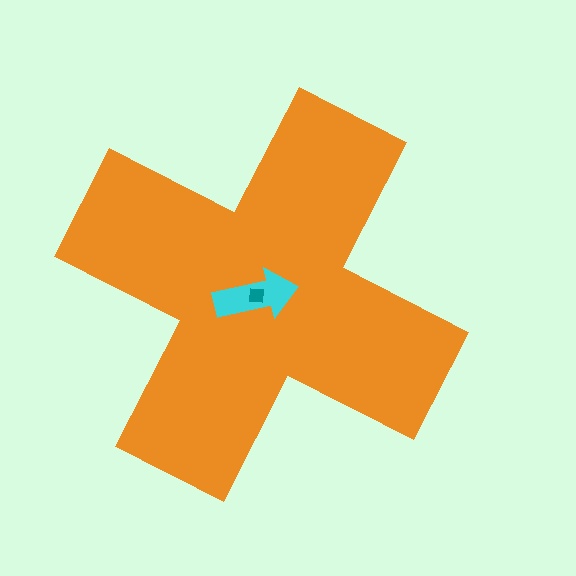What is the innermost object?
The teal square.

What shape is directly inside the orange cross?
The cyan arrow.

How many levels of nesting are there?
3.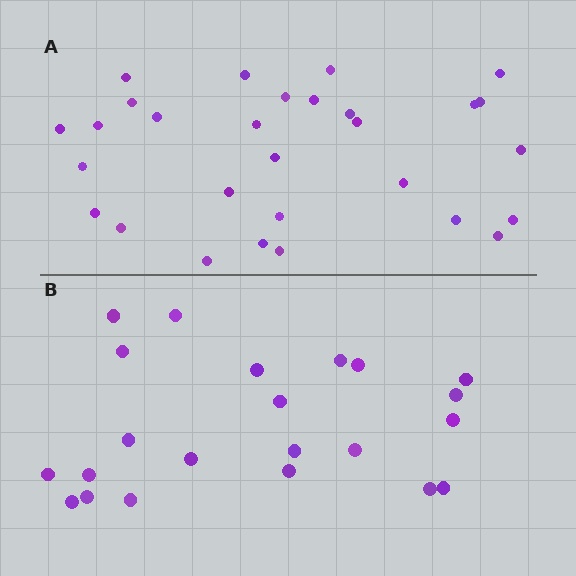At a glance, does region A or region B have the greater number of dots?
Region A (the top region) has more dots.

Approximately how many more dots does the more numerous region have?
Region A has roughly 8 or so more dots than region B.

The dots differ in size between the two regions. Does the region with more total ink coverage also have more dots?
No. Region B has more total ink coverage because its dots are larger, but region A actually contains more individual dots. Total area can be misleading — the number of items is what matters here.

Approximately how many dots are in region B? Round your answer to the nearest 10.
About 20 dots. (The exact count is 22, which rounds to 20.)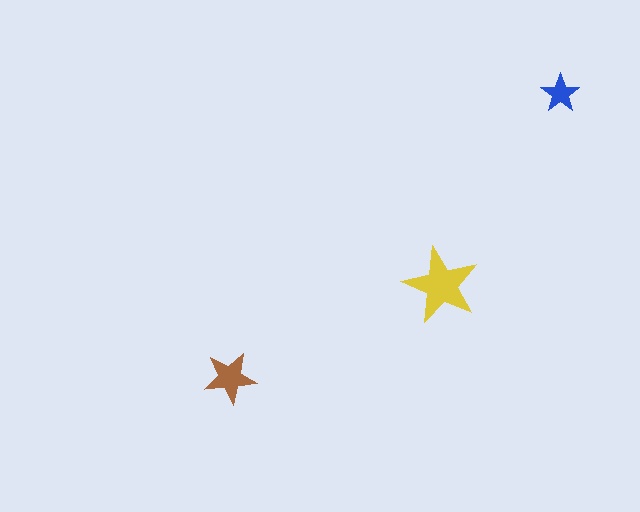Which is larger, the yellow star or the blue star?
The yellow one.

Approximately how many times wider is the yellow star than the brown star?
About 1.5 times wider.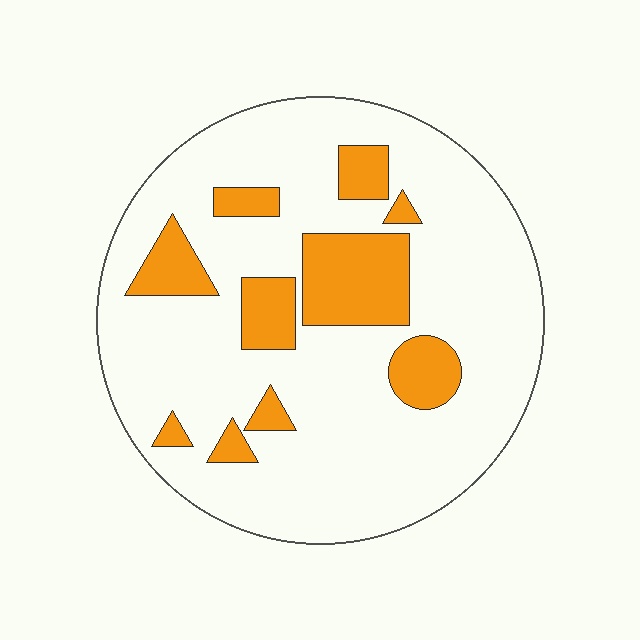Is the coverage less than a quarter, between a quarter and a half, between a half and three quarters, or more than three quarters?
Less than a quarter.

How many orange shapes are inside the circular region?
10.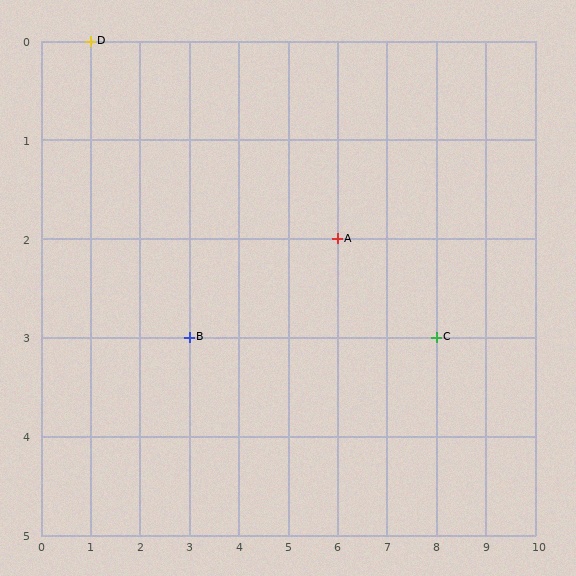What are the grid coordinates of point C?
Point C is at grid coordinates (8, 3).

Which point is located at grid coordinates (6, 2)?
Point A is at (6, 2).